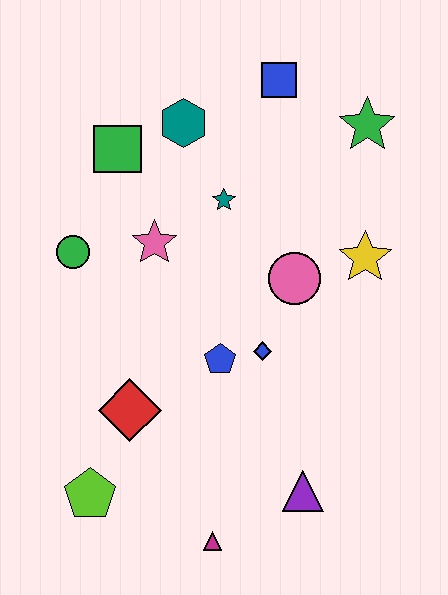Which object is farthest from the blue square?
The magenta triangle is farthest from the blue square.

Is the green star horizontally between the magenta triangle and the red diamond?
No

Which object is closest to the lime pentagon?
The red diamond is closest to the lime pentagon.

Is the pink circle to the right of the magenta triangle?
Yes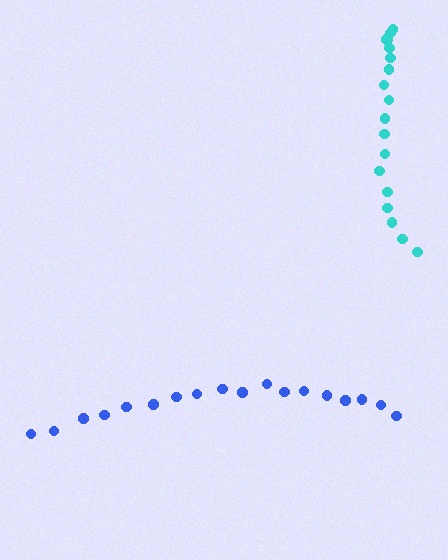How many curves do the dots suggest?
There are 2 distinct paths.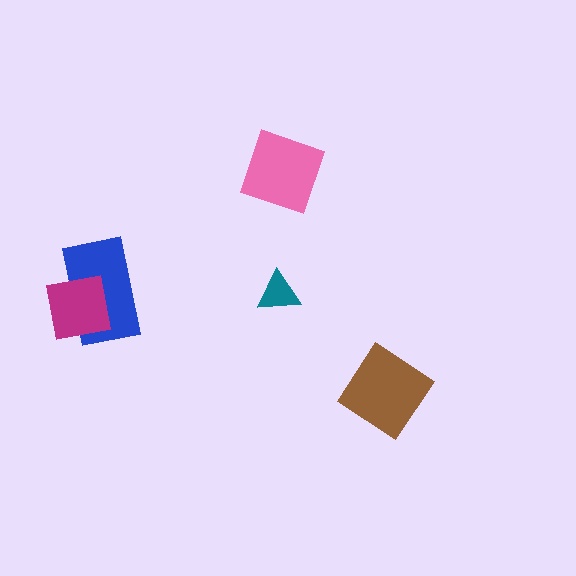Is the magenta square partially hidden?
No, no other shape covers it.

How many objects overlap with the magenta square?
1 object overlaps with the magenta square.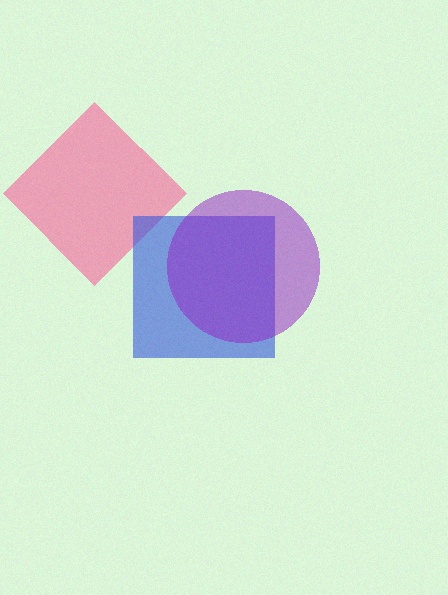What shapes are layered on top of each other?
The layered shapes are: a pink diamond, a blue square, a purple circle.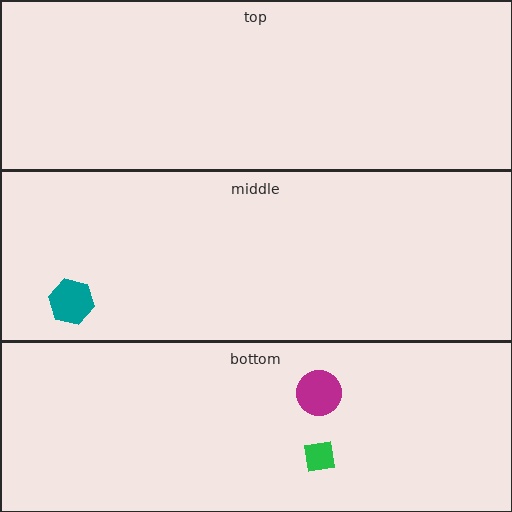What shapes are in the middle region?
The teal hexagon.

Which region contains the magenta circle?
The bottom region.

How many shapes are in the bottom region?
2.